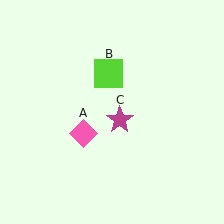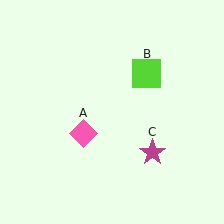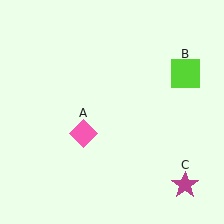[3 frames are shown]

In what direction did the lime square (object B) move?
The lime square (object B) moved right.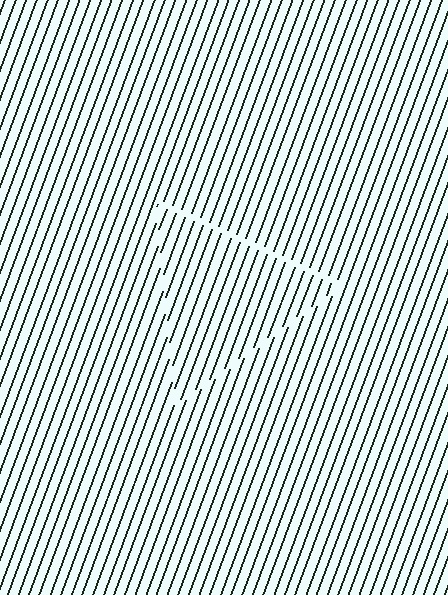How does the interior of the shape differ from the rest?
The interior of the shape contains the same grating, shifted by half a period — the contour is defined by the phase discontinuity where line-ends from the inner and outer gratings abut.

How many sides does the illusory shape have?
3 sides — the line-ends trace a triangle.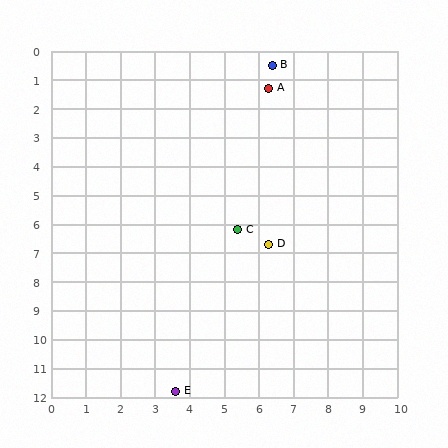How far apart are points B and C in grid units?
Points B and C are about 5.8 grid units apart.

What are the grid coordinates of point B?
Point B is at approximately (6.4, 0.5).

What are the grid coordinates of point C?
Point C is at approximately (5.4, 6.2).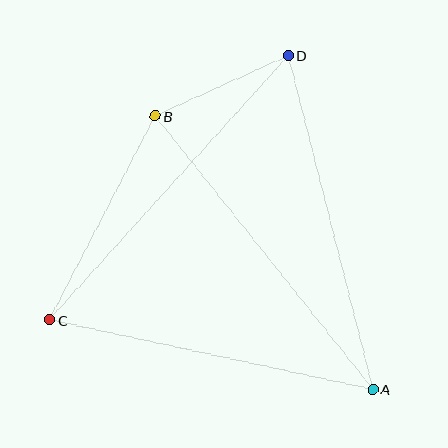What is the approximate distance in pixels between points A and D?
The distance between A and D is approximately 345 pixels.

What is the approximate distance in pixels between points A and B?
The distance between A and B is approximately 349 pixels.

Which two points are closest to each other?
Points B and D are closest to each other.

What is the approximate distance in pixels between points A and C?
The distance between A and C is approximately 331 pixels.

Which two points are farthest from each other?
Points C and D are farthest from each other.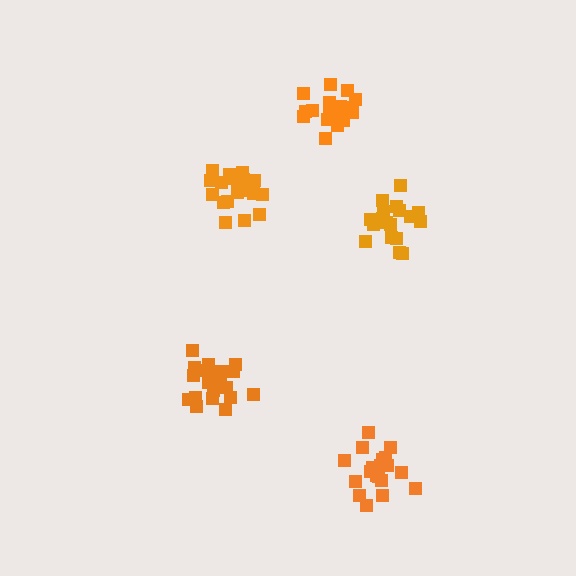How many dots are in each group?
Group 1: 21 dots, Group 2: 20 dots, Group 3: 19 dots, Group 4: 18 dots, Group 5: 20 dots (98 total).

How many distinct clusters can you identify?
There are 5 distinct clusters.